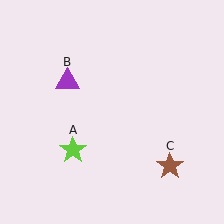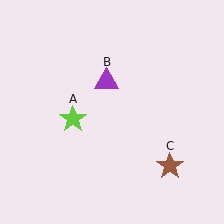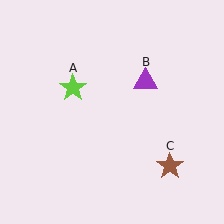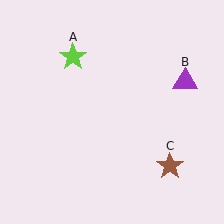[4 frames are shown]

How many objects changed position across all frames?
2 objects changed position: lime star (object A), purple triangle (object B).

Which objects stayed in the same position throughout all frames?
Brown star (object C) remained stationary.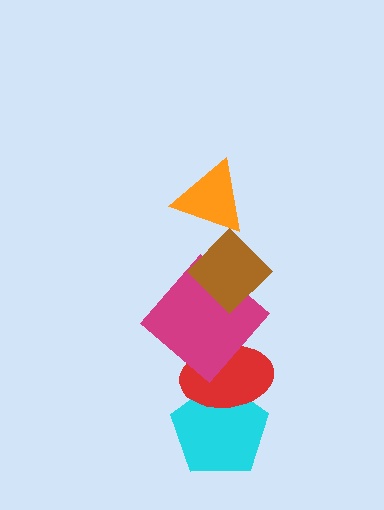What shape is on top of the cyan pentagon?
The red ellipse is on top of the cyan pentagon.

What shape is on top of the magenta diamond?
The brown diamond is on top of the magenta diamond.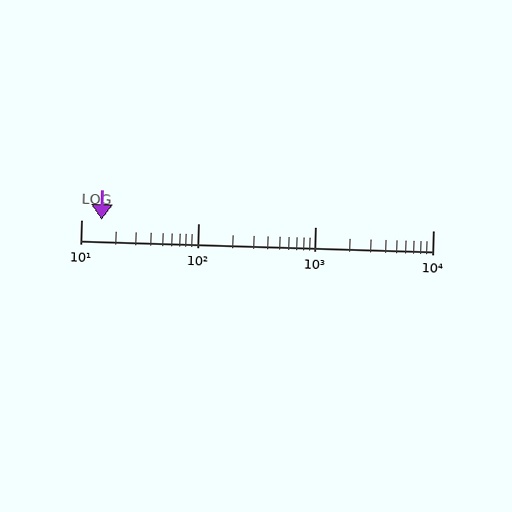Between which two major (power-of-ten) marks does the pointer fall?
The pointer is between 10 and 100.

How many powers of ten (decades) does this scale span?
The scale spans 3 decades, from 10 to 10000.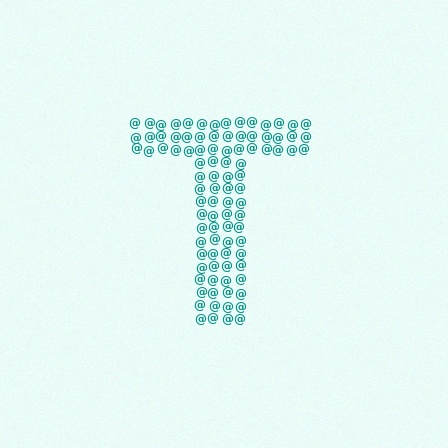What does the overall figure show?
The overall figure shows the letter T.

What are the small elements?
The small elements are at signs.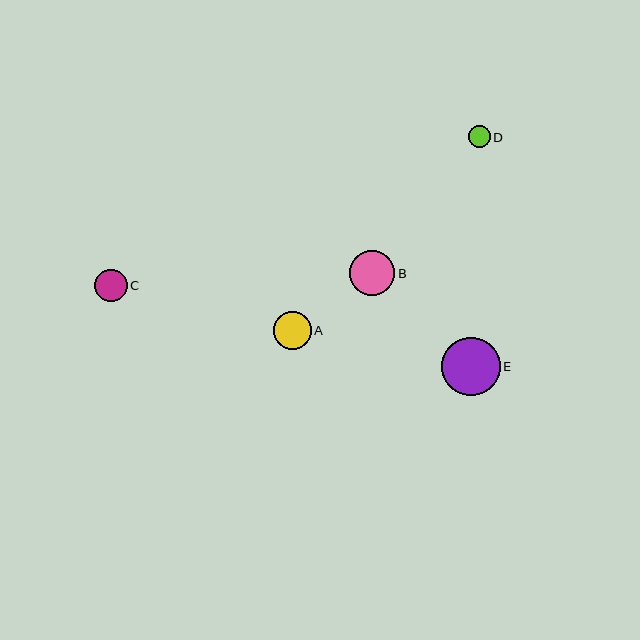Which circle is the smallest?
Circle D is the smallest with a size of approximately 22 pixels.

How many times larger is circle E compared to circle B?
Circle E is approximately 1.3 times the size of circle B.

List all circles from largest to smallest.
From largest to smallest: E, B, A, C, D.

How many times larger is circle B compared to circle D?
Circle B is approximately 2.1 times the size of circle D.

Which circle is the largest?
Circle E is the largest with a size of approximately 58 pixels.